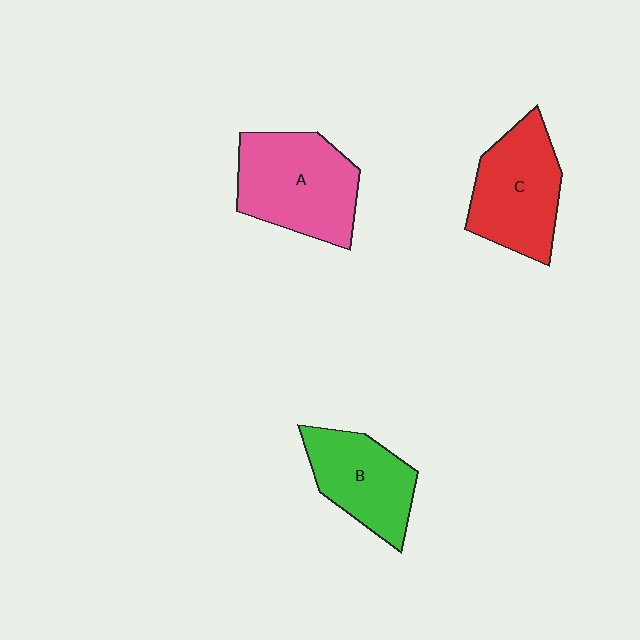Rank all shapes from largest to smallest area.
From largest to smallest: A (pink), C (red), B (green).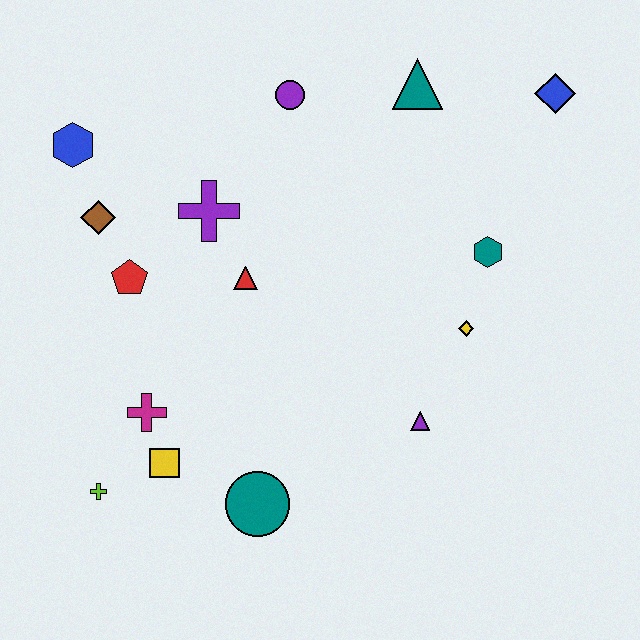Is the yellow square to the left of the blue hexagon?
No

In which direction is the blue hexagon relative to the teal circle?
The blue hexagon is above the teal circle.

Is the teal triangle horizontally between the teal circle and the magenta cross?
No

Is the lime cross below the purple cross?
Yes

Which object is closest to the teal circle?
The yellow square is closest to the teal circle.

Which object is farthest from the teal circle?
The blue diamond is farthest from the teal circle.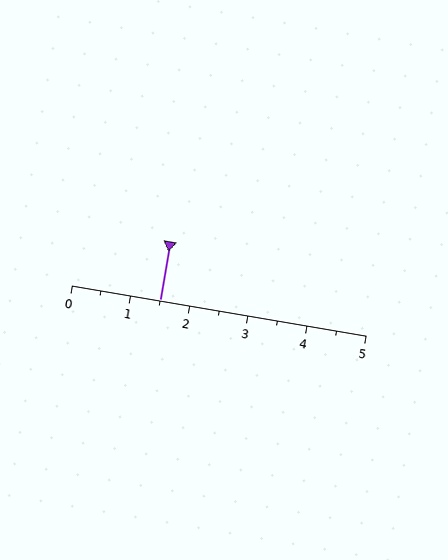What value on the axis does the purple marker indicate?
The marker indicates approximately 1.5.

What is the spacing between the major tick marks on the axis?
The major ticks are spaced 1 apart.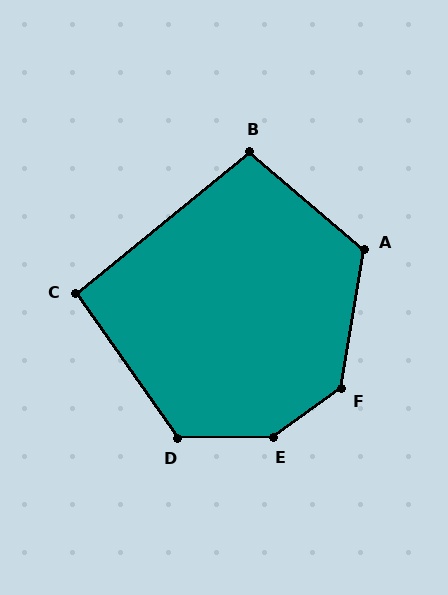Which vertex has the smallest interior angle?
C, at approximately 94 degrees.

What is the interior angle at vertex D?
Approximately 124 degrees (obtuse).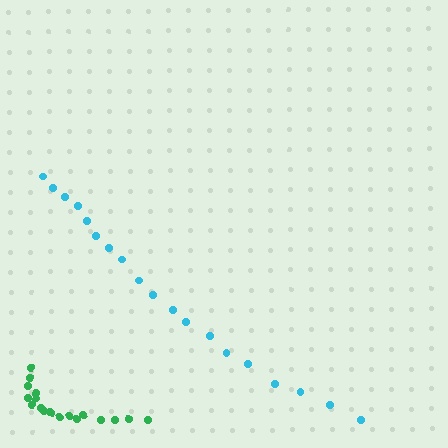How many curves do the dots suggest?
There are 2 distinct paths.